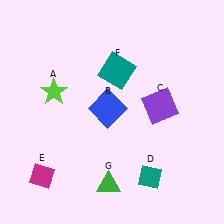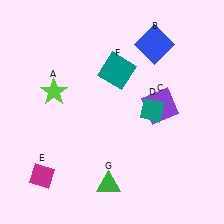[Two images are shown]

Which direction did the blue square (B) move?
The blue square (B) moved up.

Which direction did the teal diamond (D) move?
The teal diamond (D) moved up.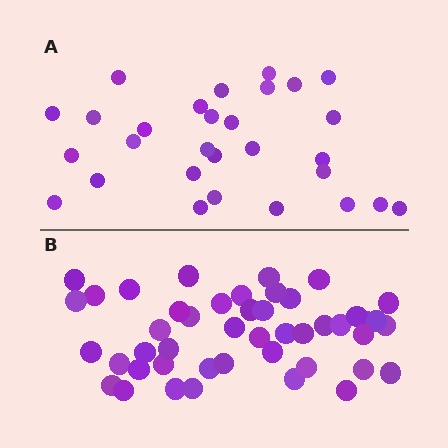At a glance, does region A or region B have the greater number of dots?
Region B (the bottom region) has more dots.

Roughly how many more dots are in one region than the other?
Region B has approximately 15 more dots than region A.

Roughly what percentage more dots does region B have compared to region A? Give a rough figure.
About 60% more.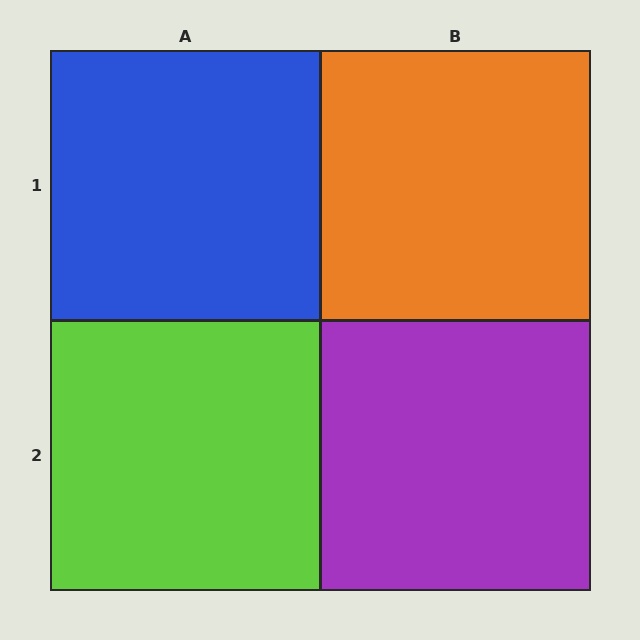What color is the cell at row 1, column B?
Orange.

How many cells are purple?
1 cell is purple.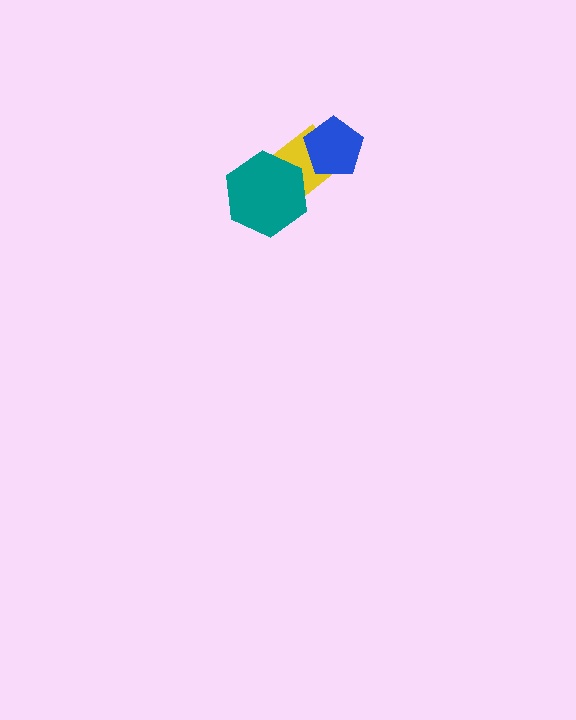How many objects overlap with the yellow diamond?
2 objects overlap with the yellow diamond.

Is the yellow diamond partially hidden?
Yes, it is partially covered by another shape.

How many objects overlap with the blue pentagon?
1 object overlaps with the blue pentagon.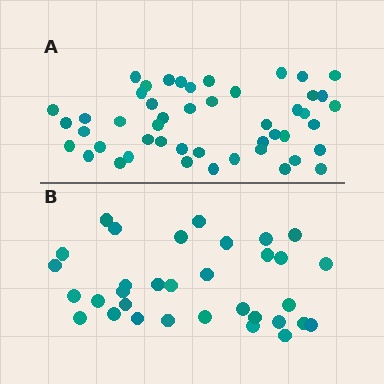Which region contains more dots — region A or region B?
Region A (the top region) has more dots.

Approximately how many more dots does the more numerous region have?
Region A has approximately 15 more dots than region B.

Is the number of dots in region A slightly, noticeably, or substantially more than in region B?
Region A has substantially more. The ratio is roughly 1.5 to 1.